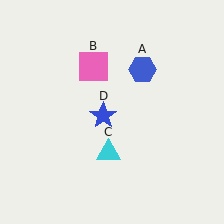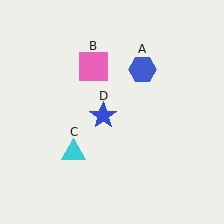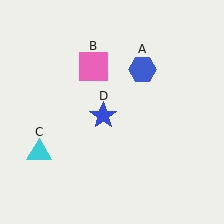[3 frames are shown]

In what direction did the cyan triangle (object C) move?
The cyan triangle (object C) moved left.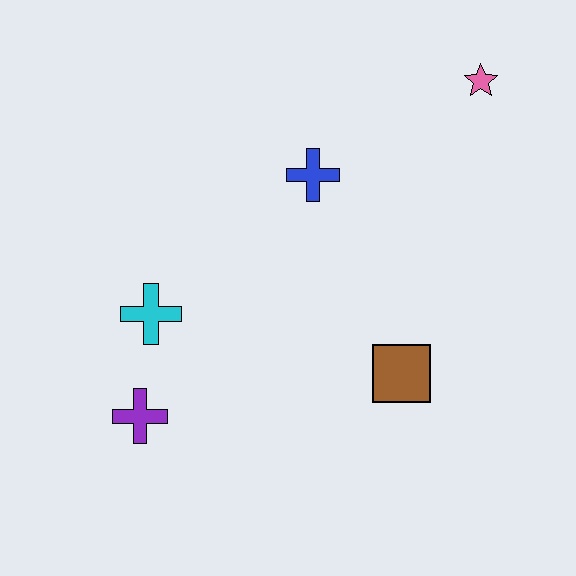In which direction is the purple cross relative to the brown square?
The purple cross is to the left of the brown square.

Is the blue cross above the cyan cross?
Yes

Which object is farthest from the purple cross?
The pink star is farthest from the purple cross.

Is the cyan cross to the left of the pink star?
Yes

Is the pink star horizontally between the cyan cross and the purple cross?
No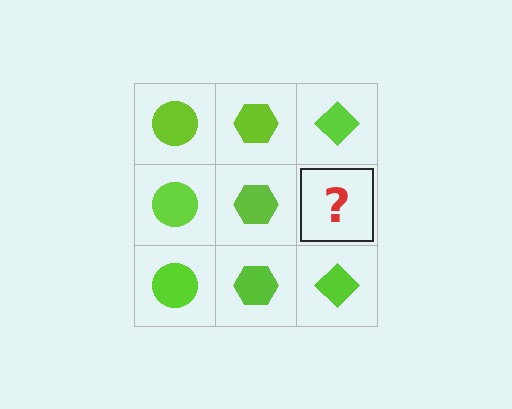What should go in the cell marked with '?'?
The missing cell should contain a lime diamond.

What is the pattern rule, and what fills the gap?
The rule is that each column has a consistent shape. The gap should be filled with a lime diamond.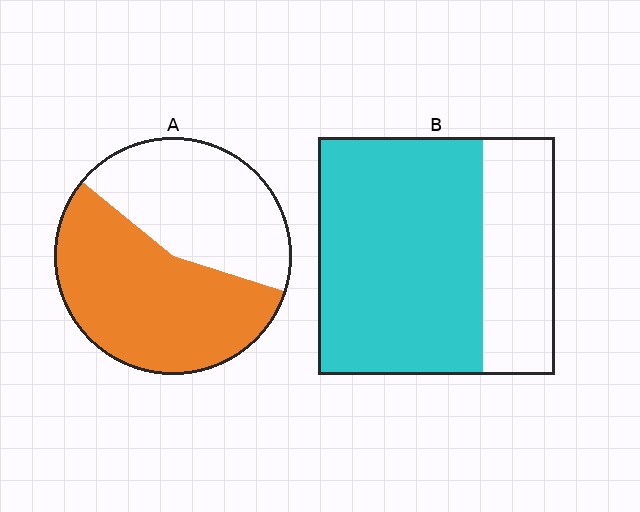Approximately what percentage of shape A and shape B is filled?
A is approximately 55% and B is approximately 70%.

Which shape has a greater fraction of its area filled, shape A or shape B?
Shape B.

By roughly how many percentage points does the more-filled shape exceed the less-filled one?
By roughly 15 percentage points (B over A).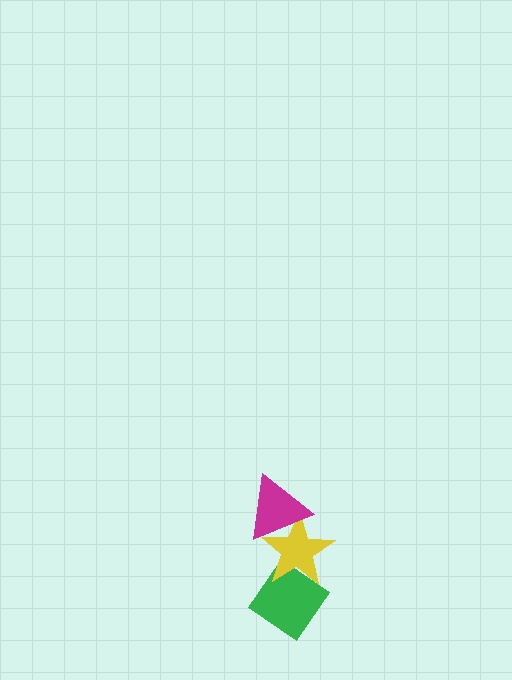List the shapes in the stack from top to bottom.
From top to bottom: the magenta triangle, the yellow star, the green diamond.